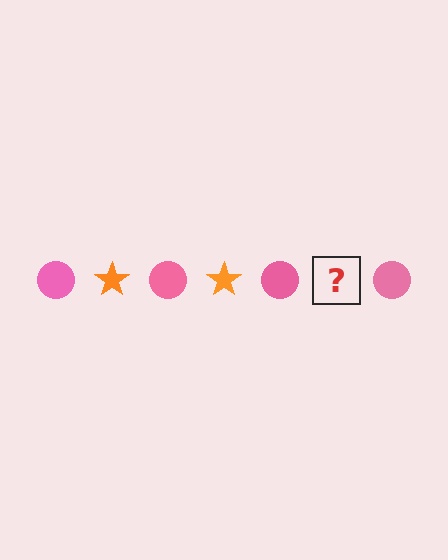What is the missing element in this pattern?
The missing element is an orange star.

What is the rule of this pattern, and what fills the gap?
The rule is that the pattern alternates between pink circle and orange star. The gap should be filled with an orange star.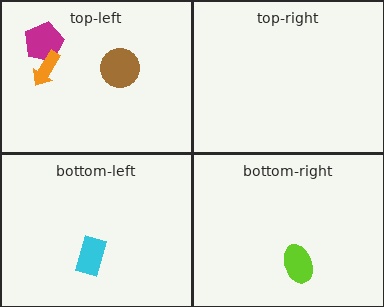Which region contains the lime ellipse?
The bottom-right region.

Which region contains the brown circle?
The top-left region.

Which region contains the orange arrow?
The top-left region.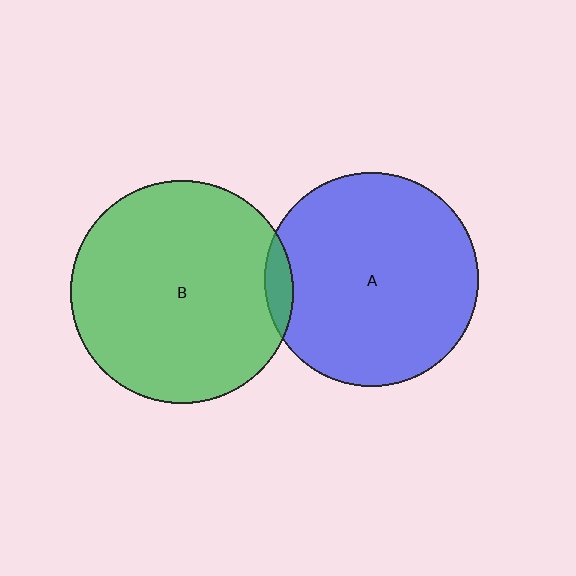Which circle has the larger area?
Circle B (green).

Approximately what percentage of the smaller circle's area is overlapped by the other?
Approximately 5%.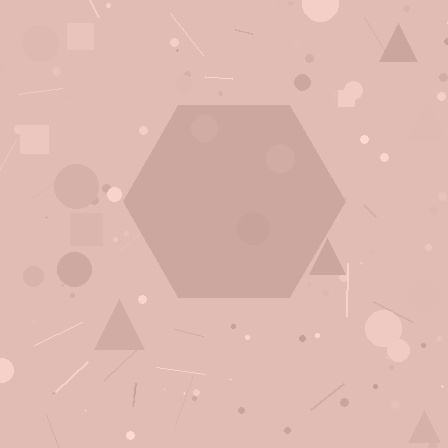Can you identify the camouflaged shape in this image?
The camouflaged shape is a hexagon.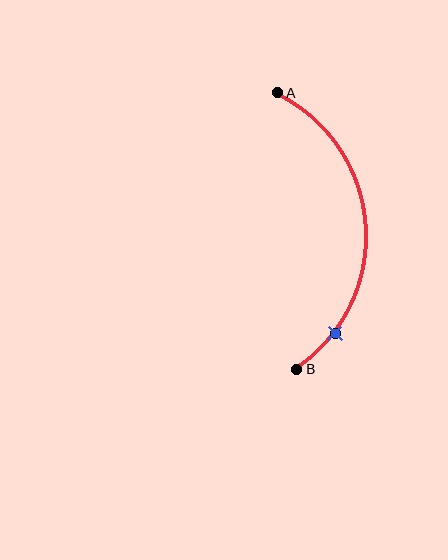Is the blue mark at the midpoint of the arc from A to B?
No. The blue mark lies on the arc but is closer to endpoint B. The arc midpoint would be at the point on the curve equidistant along the arc from both A and B.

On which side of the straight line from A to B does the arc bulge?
The arc bulges to the right of the straight line connecting A and B.